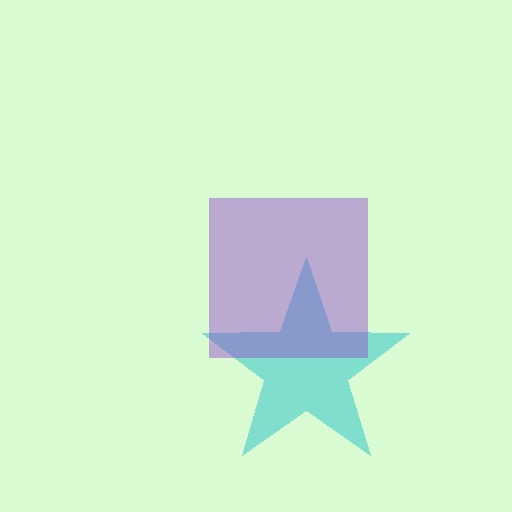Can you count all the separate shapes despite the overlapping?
Yes, there are 2 separate shapes.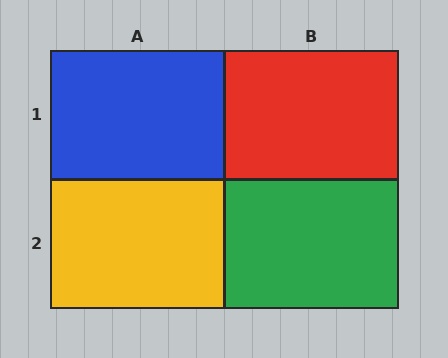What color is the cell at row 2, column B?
Green.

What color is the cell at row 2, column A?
Yellow.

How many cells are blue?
1 cell is blue.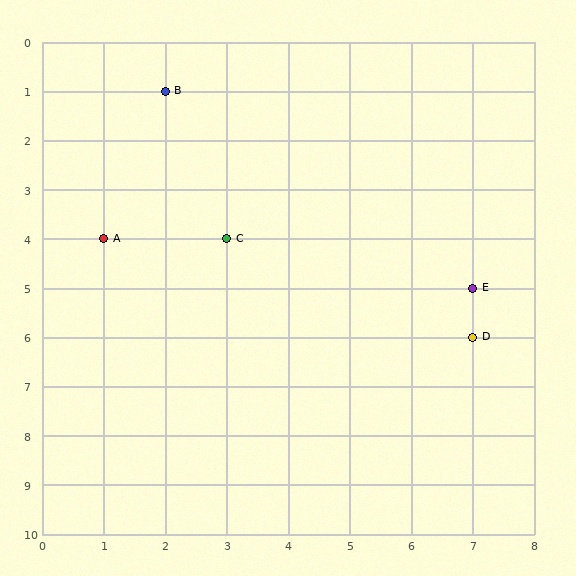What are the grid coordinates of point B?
Point B is at grid coordinates (2, 1).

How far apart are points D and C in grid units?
Points D and C are 4 columns and 2 rows apart (about 4.5 grid units diagonally).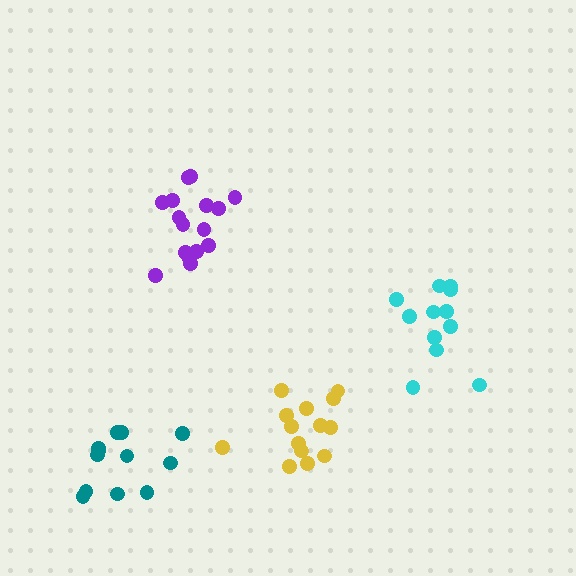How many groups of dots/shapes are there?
There are 4 groups.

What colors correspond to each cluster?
The clusters are colored: yellow, cyan, teal, purple.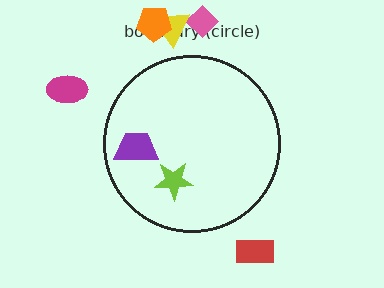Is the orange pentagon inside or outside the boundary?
Outside.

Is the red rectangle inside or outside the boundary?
Outside.